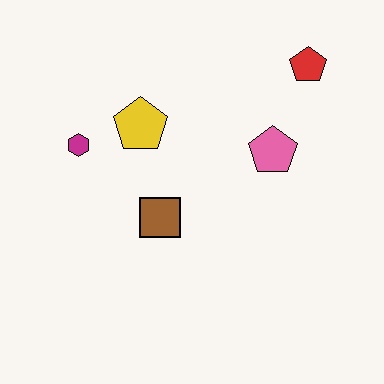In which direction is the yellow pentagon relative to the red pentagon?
The yellow pentagon is to the left of the red pentagon.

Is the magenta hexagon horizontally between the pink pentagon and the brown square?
No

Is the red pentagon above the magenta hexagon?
Yes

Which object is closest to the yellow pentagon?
The magenta hexagon is closest to the yellow pentagon.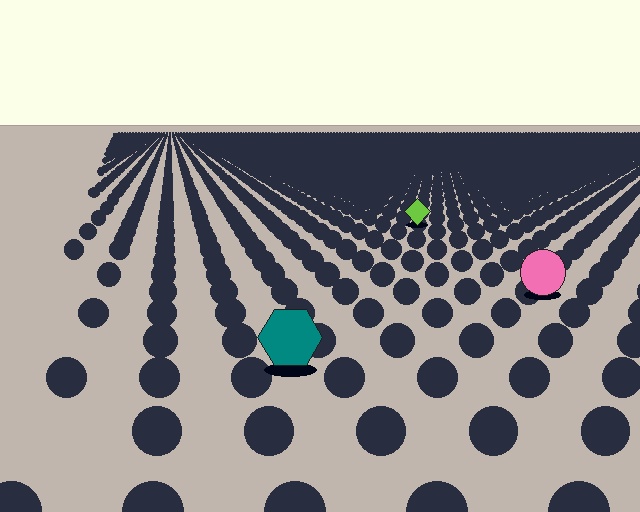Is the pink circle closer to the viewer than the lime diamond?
Yes. The pink circle is closer — you can tell from the texture gradient: the ground texture is coarser near it.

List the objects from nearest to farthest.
From nearest to farthest: the teal hexagon, the pink circle, the lime diamond.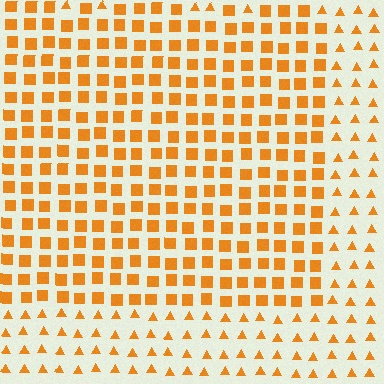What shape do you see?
I see a rectangle.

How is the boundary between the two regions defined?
The boundary is defined by a change in element shape: squares inside vs. triangles outside. All elements share the same color and spacing.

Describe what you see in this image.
The image is filled with small orange elements arranged in a uniform grid. A rectangle-shaped region contains squares, while the surrounding area contains triangles. The boundary is defined purely by the change in element shape.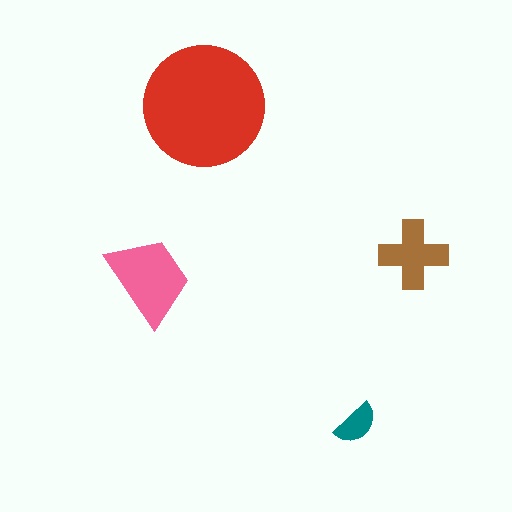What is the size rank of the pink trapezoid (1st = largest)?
2nd.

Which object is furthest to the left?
The pink trapezoid is leftmost.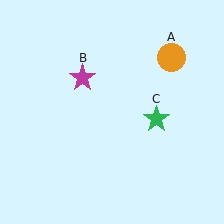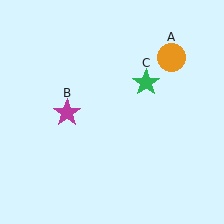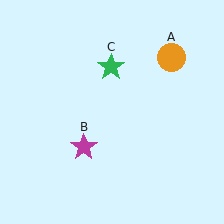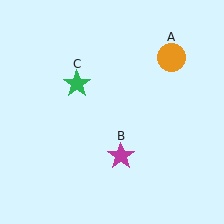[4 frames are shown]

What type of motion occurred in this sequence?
The magenta star (object B), green star (object C) rotated counterclockwise around the center of the scene.